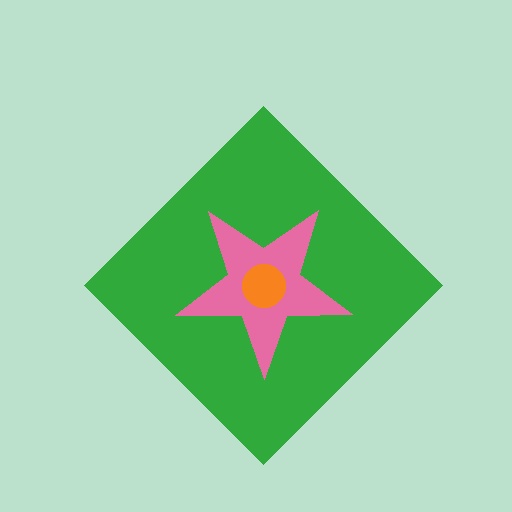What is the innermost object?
The orange circle.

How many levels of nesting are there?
3.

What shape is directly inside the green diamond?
The pink star.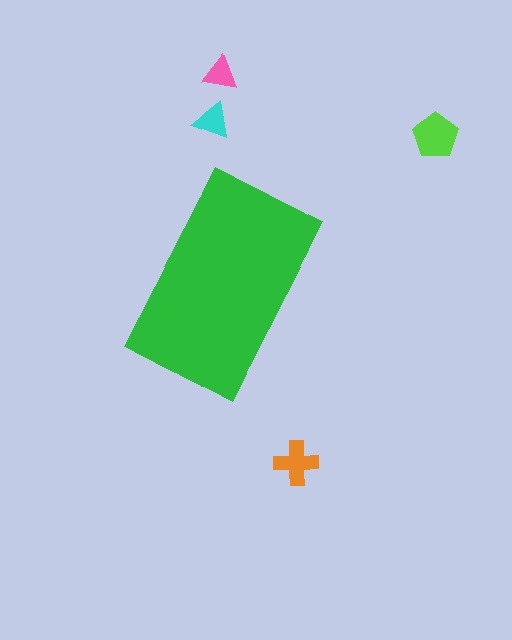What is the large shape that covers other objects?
A green rectangle.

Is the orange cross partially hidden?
No, the orange cross is fully visible.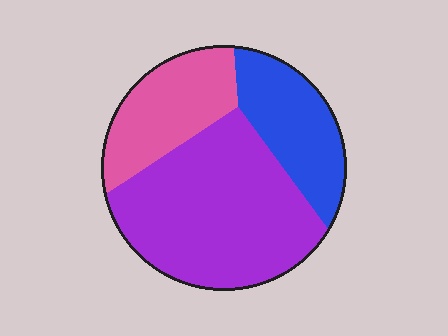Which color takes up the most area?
Purple, at roughly 55%.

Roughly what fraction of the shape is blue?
Blue takes up about one quarter (1/4) of the shape.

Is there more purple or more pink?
Purple.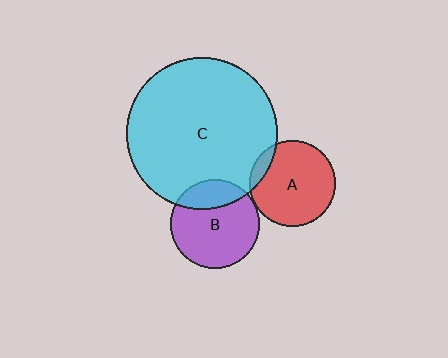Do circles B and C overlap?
Yes.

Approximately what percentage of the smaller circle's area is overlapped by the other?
Approximately 25%.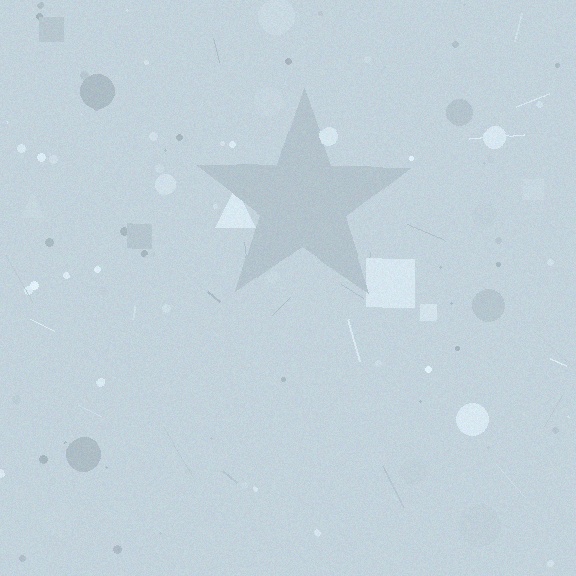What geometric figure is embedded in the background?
A star is embedded in the background.